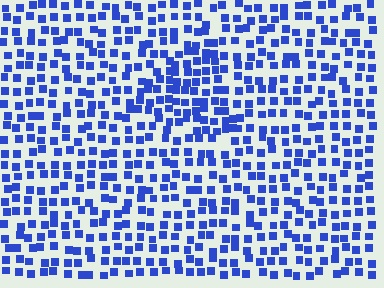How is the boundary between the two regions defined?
The boundary is defined by a change in element density (approximately 1.6x ratio). All elements are the same color, size, and shape.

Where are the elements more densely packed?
The elements are more densely packed inside the triangle boundary.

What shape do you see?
I see a triangle.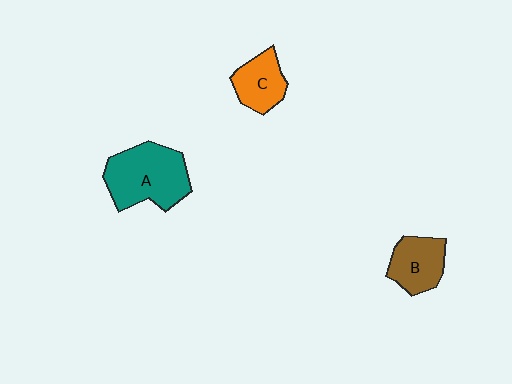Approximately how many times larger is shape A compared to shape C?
Approximately 1.8 times.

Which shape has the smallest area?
Shape C (orange).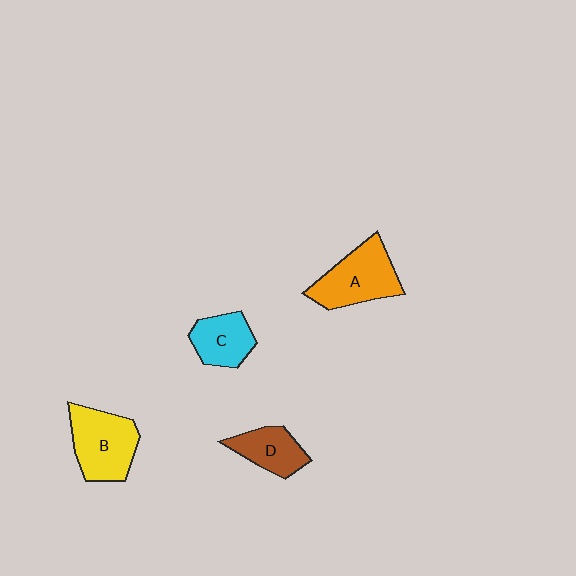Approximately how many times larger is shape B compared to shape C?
Approximately 1.5 times.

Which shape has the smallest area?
Shape D (brown).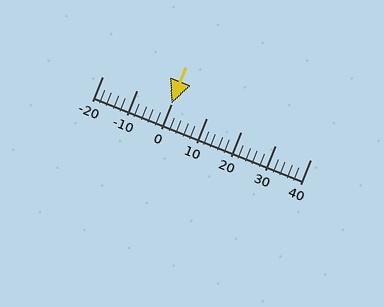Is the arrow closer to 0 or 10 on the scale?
The arrow is closer to 0.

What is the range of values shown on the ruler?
The ruler shows values from -20 to 40.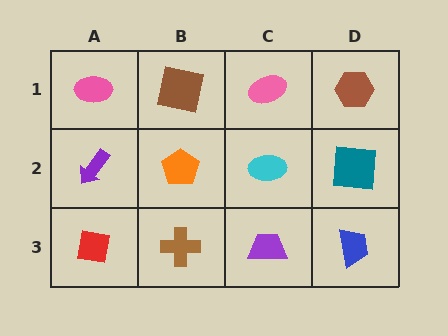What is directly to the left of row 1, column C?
A brown square.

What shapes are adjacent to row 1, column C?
A cyan ellipse (row 2, column C), a brown square (row 1, column B), a brown hexagon (row 1, column D).